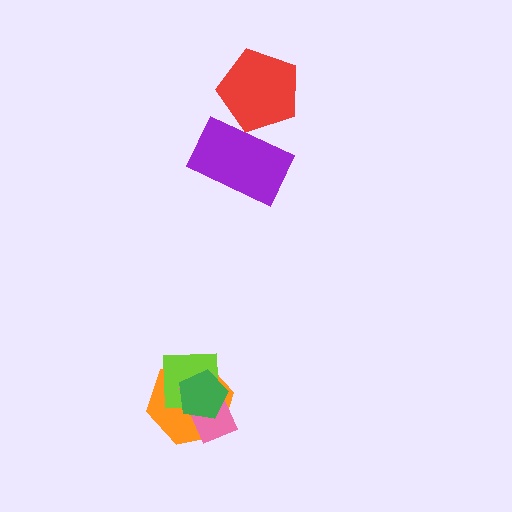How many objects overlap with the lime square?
3 objects overlap with the lime square.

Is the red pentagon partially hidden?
Yes, it is partially covered by another shape.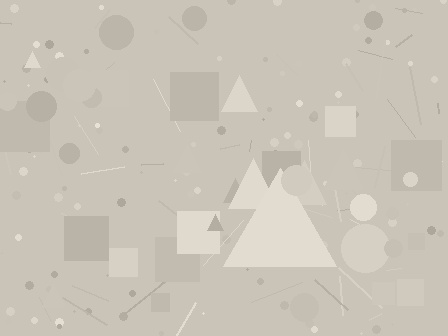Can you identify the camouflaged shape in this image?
The camouflaged shape is a triangle.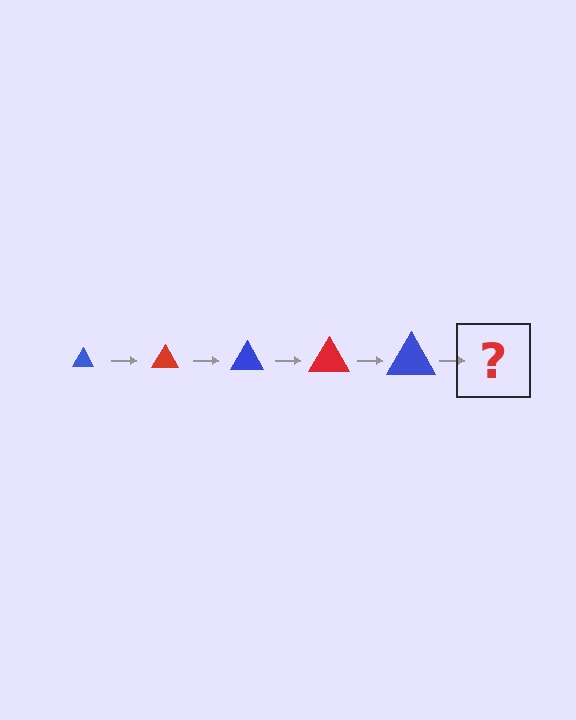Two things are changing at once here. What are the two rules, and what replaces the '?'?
The two rules are that the triangle grows larger each step and the color cycles through blue and red. The '?' should be a red triangle, larger than the previous one.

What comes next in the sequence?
The next element should be a red triangle, larger than the previous one.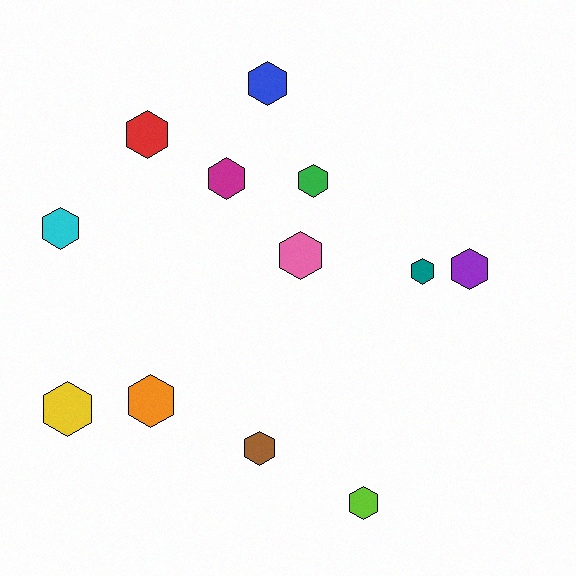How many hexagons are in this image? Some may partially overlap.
There are 12 hexagons.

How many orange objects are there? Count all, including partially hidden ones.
There is 1 orange object.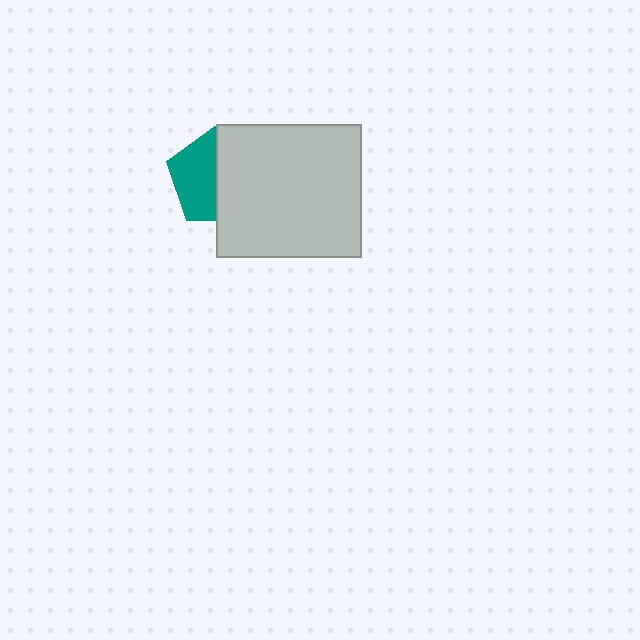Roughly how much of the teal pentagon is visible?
About half of it is visible (roughly 48%).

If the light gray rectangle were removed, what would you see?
You would see the complete teal pentagon.